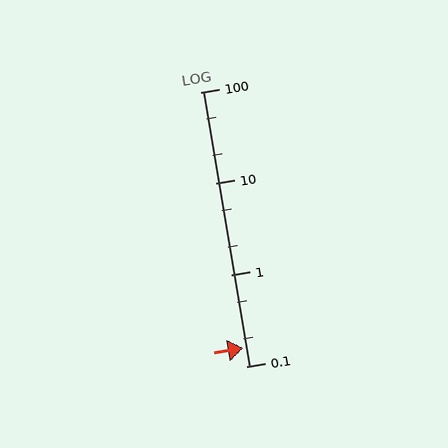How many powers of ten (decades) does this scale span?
The scale spans 3 decades, from 0.1 to 100.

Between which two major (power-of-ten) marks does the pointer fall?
The pointer is between 0.1 and 1.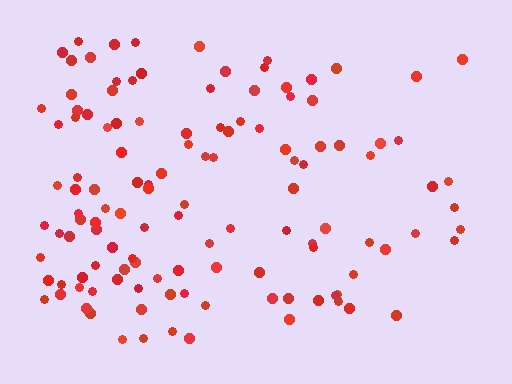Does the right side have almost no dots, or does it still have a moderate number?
Still a moderate number, just noticeably fewer than the left.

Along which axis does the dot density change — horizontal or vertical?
Horizontal.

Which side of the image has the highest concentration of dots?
The left.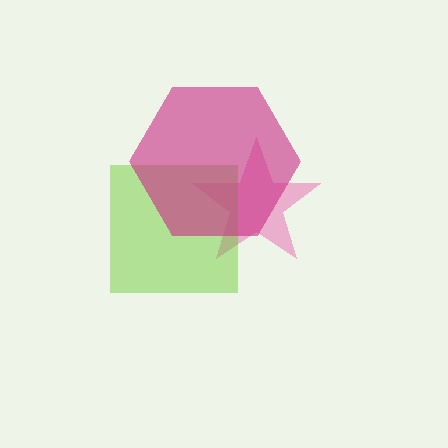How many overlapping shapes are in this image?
There are 3 overlapping shapes in the image.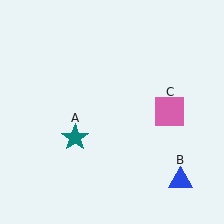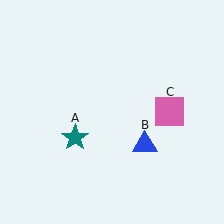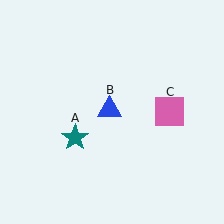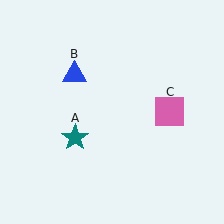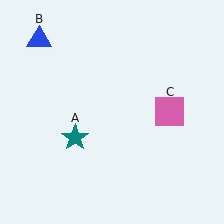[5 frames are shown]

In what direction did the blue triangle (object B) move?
The blue triangle (object B) moved up and to the left.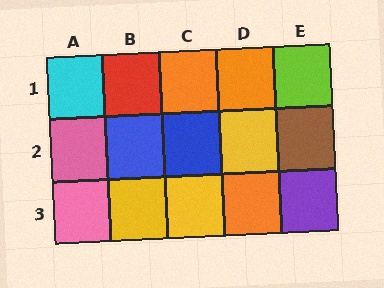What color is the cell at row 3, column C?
Yellow.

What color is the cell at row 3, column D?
Orange.